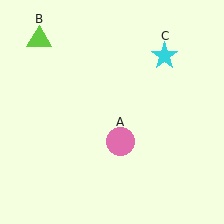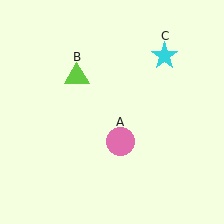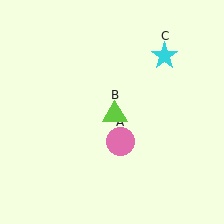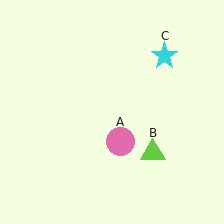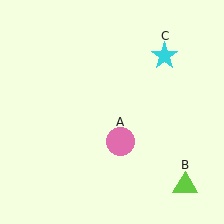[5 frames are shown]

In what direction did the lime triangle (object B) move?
The lime triangle (object B) moved down and to the right.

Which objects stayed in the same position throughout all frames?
Pink circle (object A) and cyan star (object C) remained stationary.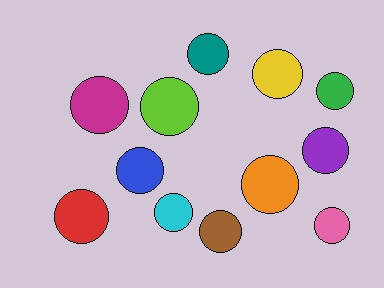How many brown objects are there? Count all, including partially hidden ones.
There is 1 brown object.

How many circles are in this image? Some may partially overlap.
There are 12 circles.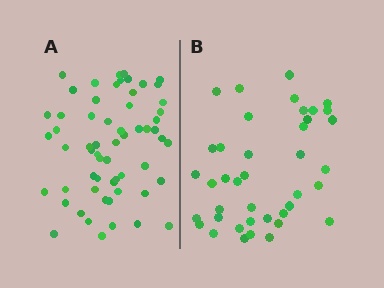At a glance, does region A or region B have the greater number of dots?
Region A (the left region) has more dots.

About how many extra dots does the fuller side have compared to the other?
Region A has approximately 20 more dots than region B.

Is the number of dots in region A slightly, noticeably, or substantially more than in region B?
Region A has substantially more. The ratio is roughly 1.5 to 1.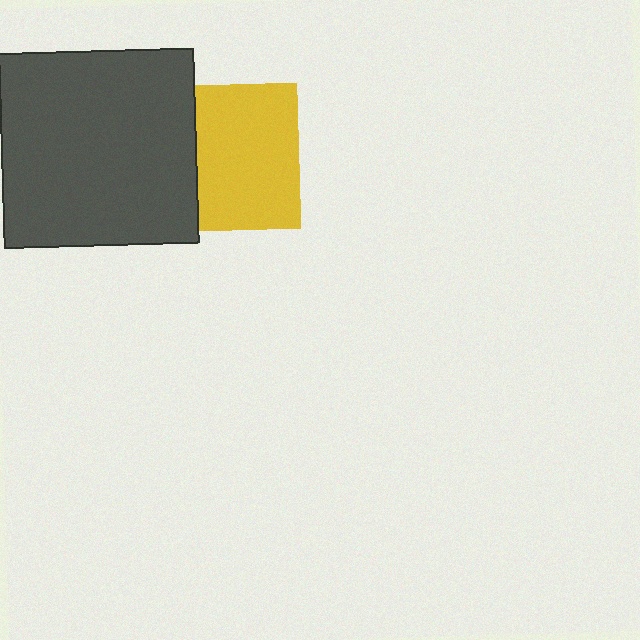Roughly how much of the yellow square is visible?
Most of it is visible (roughly 70%).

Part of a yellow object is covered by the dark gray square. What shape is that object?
It is a square.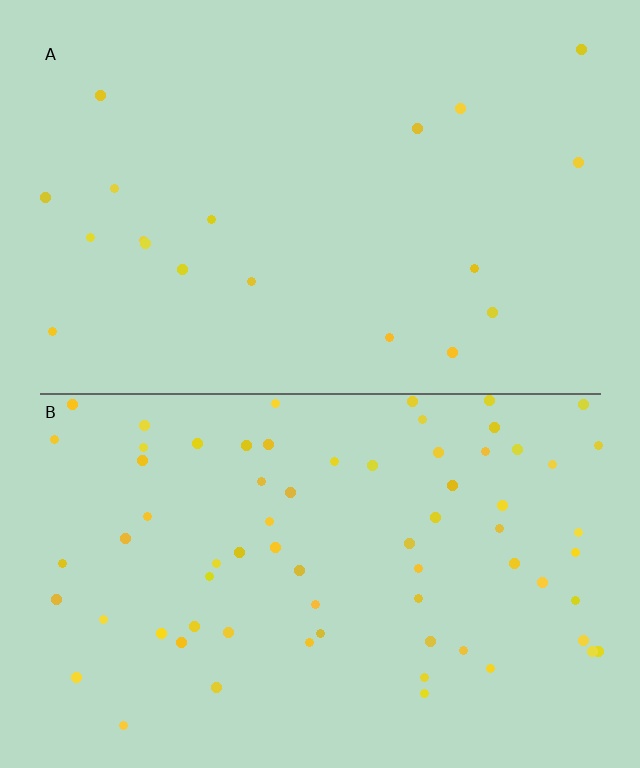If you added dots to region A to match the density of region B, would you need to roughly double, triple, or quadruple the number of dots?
Approximately quadruple.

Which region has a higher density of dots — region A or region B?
B (the bottom).